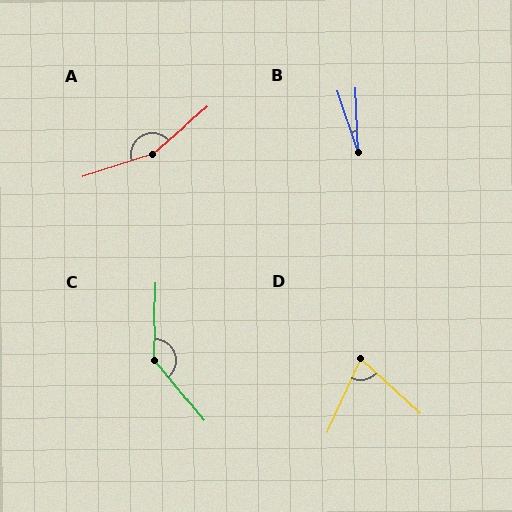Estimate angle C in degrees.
Approximately 139 degrees.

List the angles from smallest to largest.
B (16°), D (72°), C (139°), A (157°).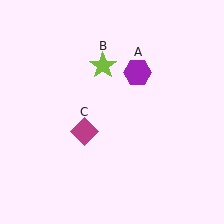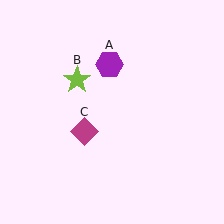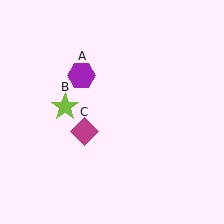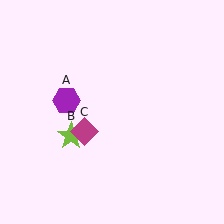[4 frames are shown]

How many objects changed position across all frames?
2 objects changed position: purple hexagon (object A), lime star (object B).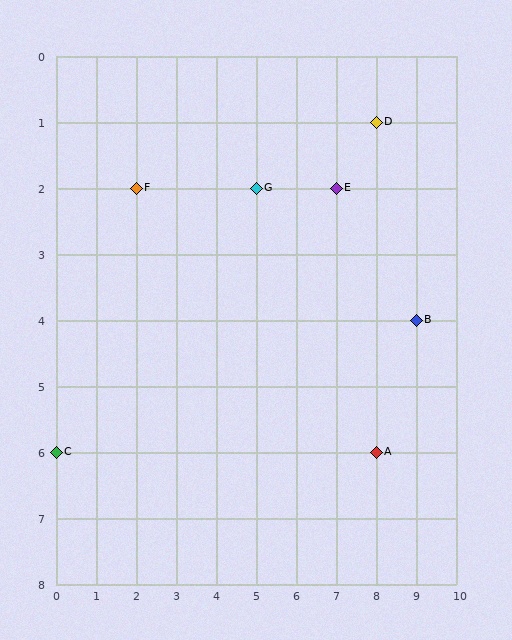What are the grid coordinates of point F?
Point F is at grid coordinates (2, 2).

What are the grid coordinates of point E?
Point E is at grid coordinates (7, 2).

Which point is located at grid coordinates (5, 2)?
Point G is at (5, 2).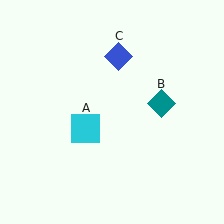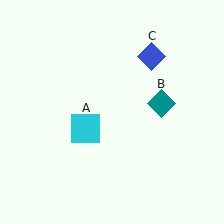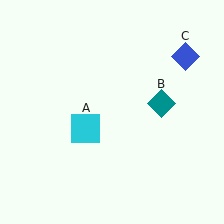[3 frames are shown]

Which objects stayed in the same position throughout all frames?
Cyan square (object A) and teal diamond (object B) remained stationary.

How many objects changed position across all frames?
1 object changed position: blue diamond (object C).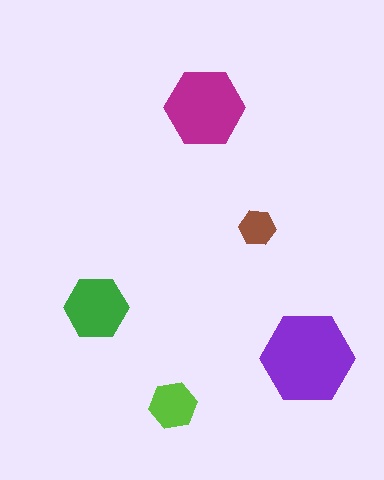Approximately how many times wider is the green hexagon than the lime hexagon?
About 1.5 times wider.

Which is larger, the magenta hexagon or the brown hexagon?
The magenta one.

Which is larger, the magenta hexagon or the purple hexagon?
The purple one.